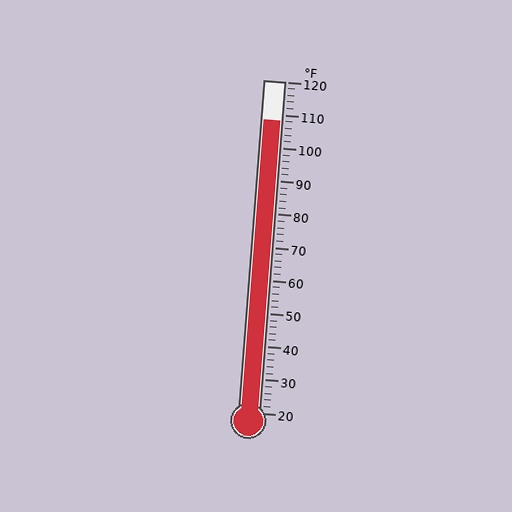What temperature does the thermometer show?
The thermometer shows approximately 108°F.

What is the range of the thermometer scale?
The thermometer scale ranges from 20°F to 120°F.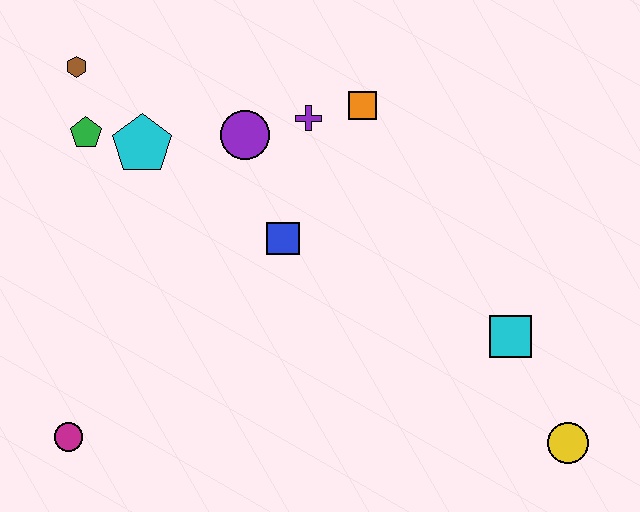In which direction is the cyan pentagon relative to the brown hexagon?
The cyan pentagon is below the brown hexagon.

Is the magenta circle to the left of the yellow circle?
Yes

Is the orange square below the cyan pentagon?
No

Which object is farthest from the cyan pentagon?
The yellow circle is farthest from the cyan pentagon.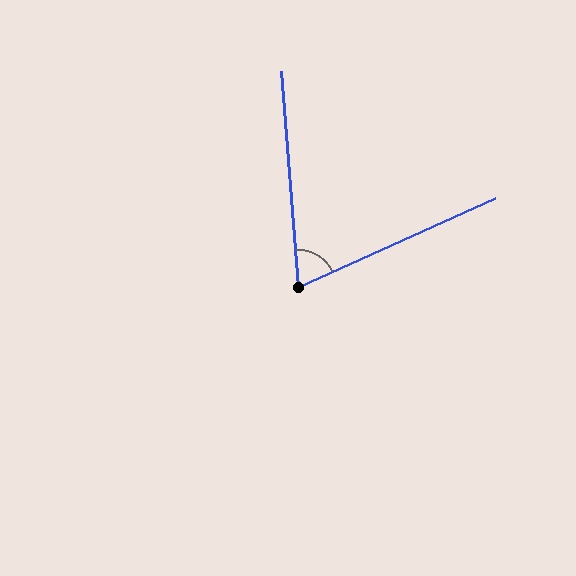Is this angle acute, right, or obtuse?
It is acute.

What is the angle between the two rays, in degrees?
Approximately 70 degrees.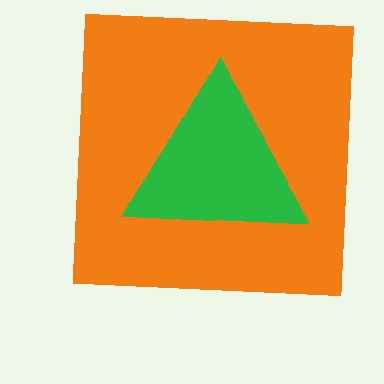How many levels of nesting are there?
2.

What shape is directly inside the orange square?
The green triangle.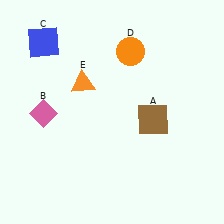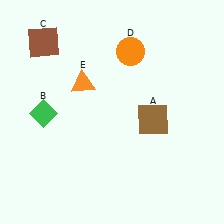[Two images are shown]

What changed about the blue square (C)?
In Image 1, C is blue. In Image 2, it changed to brown.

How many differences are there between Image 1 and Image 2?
There are 2 differences between the two images.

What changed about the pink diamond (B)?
In Image 1, B is pink. In Image 2, it changed to green.